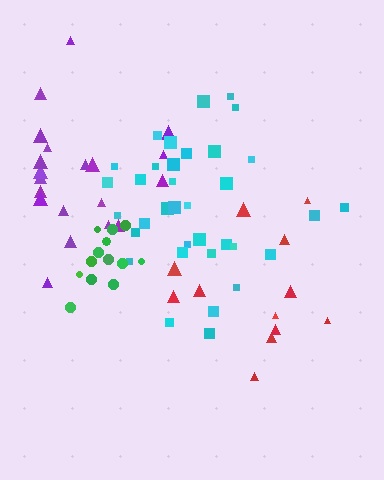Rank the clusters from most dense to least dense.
green, cyan, purple, red.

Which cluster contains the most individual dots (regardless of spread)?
Cyan (35).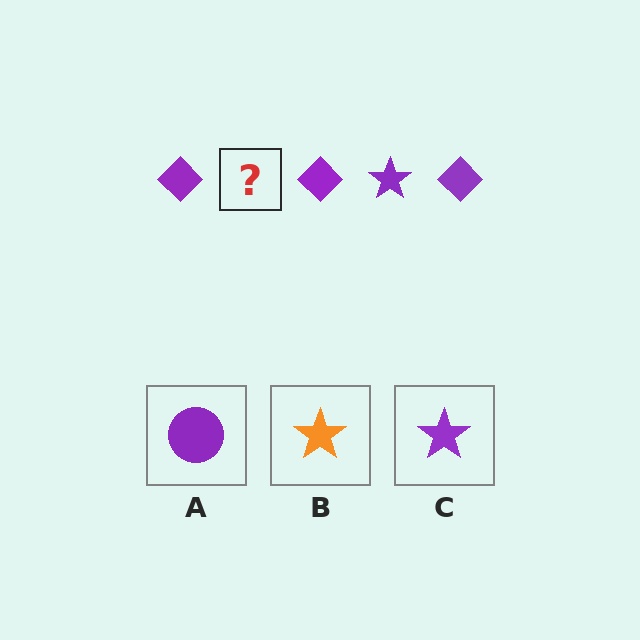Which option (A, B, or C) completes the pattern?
C.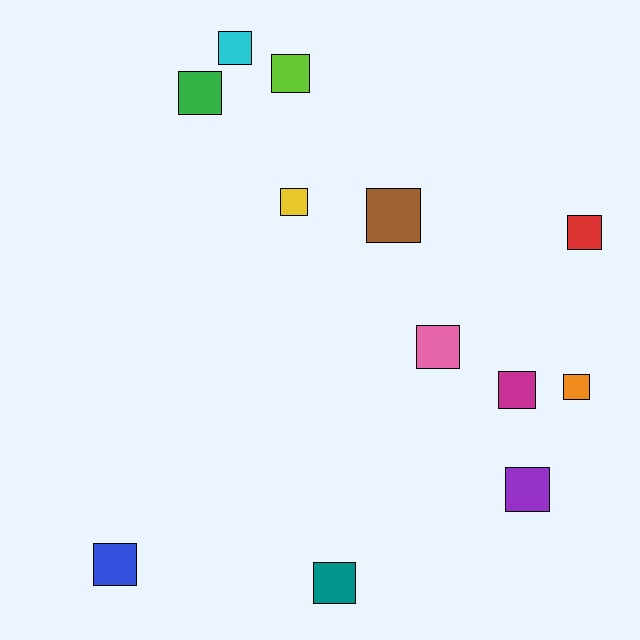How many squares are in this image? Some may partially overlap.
There are 12 squares.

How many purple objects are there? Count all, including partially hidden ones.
There is 1 purple object.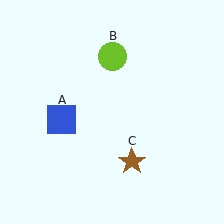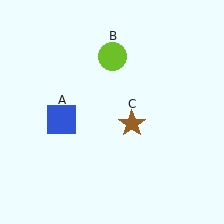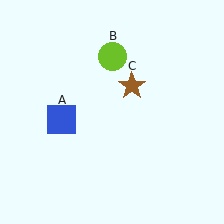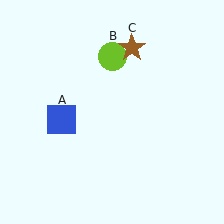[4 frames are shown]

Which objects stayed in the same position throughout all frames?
Blue square (object A) and lime circle (object B) remained stationary.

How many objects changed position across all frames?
1 object changed position: brown star (object C).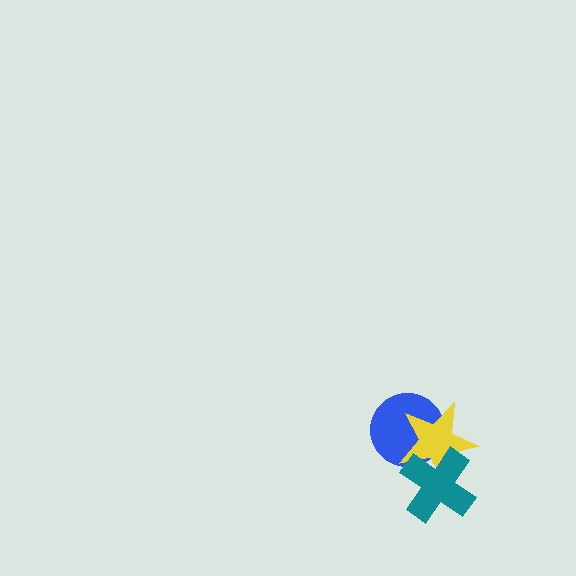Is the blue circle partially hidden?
Yes, it is partially covered by another shape.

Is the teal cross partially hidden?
No, no other shape covers it.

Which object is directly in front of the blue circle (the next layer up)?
The yellow star is directly in front of the blue circle.